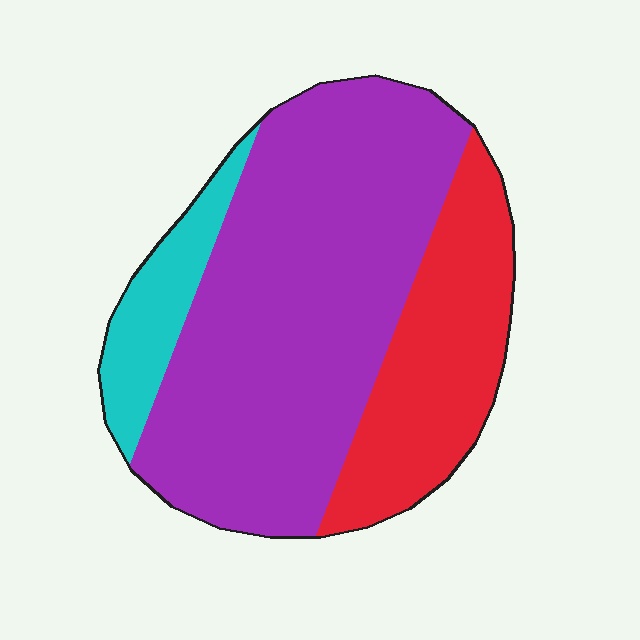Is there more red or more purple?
Purple.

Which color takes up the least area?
Cyan, at roughly 10%.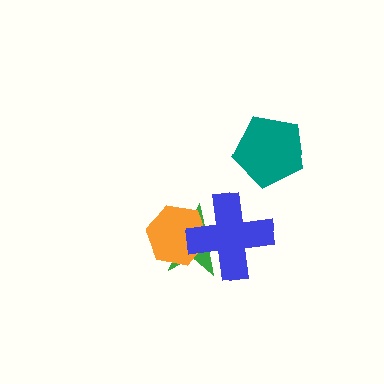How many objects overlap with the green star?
2 objects overlap with the green star.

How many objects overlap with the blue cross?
2 objects overlap with the blue cross.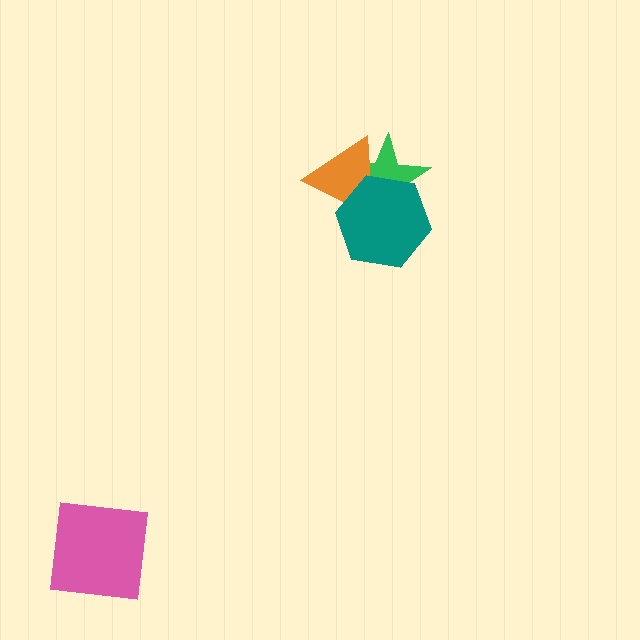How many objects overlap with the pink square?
0 objects overlap with the pink square.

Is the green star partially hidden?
Yes, it is partially covered by another shape.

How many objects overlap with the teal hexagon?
2 objects overlap with the teal hexagon.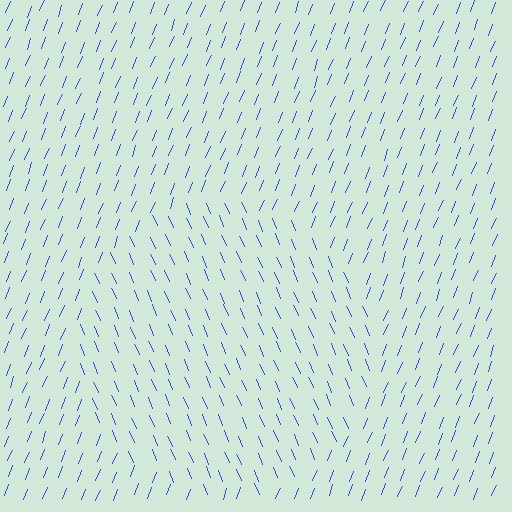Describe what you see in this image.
The image is filled with small blue line segments. A circle region in the image has lines oriented differently from the surrounding lines, creating a visible texture boundary.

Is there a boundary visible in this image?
Yes, there is a texture boundary formed by a change in line orientation.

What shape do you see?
I see a circle.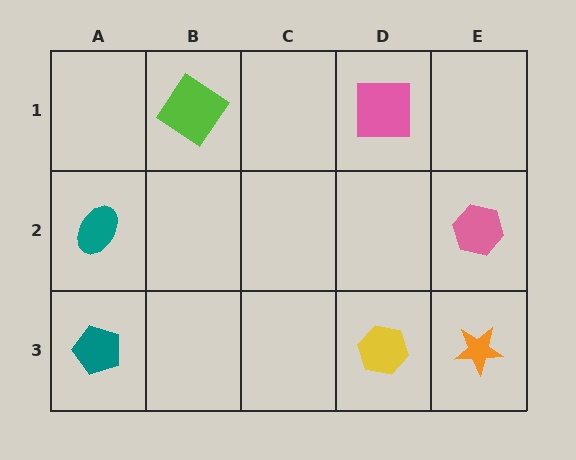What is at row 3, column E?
An orange star.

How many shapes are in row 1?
2 shapes.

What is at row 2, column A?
A teal ellipse.